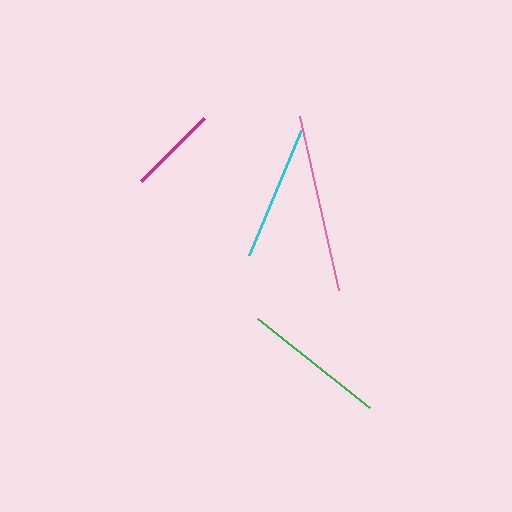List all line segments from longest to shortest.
From longest to shortest: pink, green, cyan, magenta.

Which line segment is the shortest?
The magenta line is the shortest at approximately 89 pixels.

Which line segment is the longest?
The pink line is the longest at approximately 178 pixels.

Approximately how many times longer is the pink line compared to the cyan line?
The pink line is approximately 1.3 times the length of the cyan line.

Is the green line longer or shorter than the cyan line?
The green line is longer than the cyan line.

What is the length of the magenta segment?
The magenta segment is approximately 89 pixels long.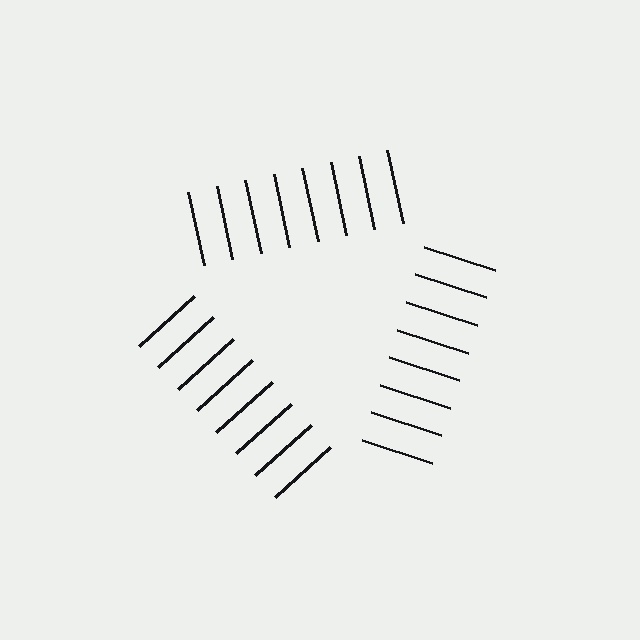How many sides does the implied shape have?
3 sides — the line-ends trace a triangle.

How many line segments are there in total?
24 — 8 along each of the 3 edges.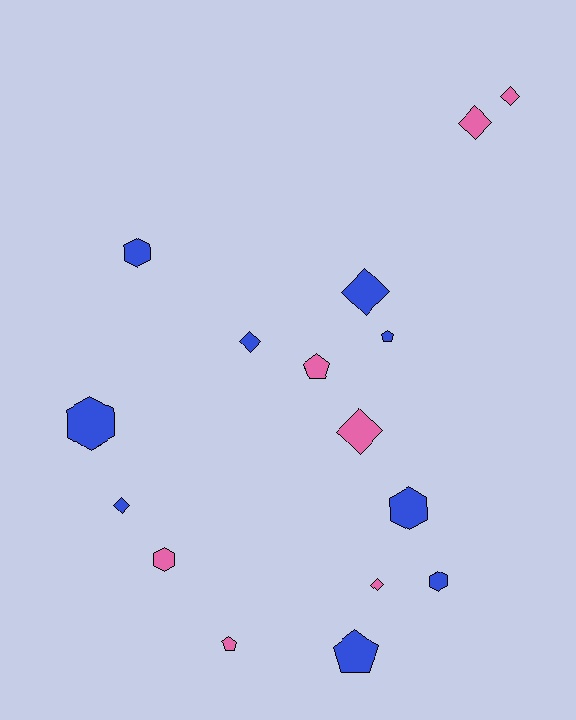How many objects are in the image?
There are 16 objects.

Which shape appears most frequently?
Diamond, with 7 objects.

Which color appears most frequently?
Blue, with 9 objects.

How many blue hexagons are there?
There are 4 blue hexagons.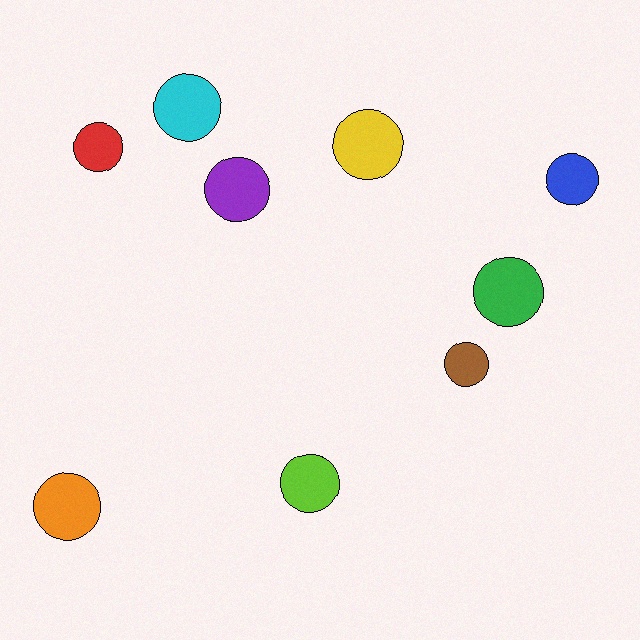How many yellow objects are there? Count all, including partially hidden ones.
There is 1 yellow object.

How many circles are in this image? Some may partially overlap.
There are 9 circles.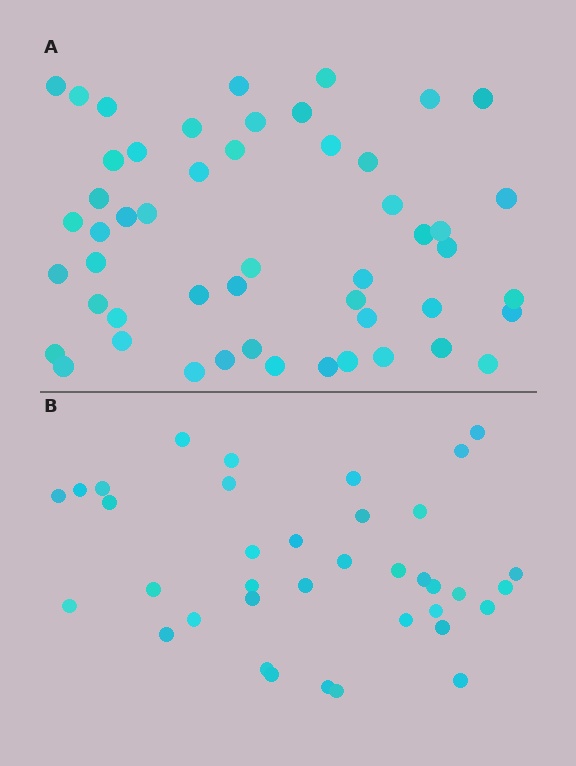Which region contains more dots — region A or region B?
Region A (the top region) has more dots.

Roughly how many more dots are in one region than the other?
Region A has approximately 15 more dots than region B.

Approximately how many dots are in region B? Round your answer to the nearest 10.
About 40 dots. (The exact count is 37, which rounds to 40.)